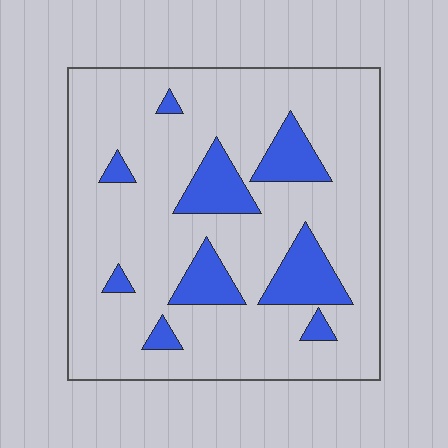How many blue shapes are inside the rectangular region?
9.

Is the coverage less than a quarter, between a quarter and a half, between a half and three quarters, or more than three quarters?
Less than a quarter.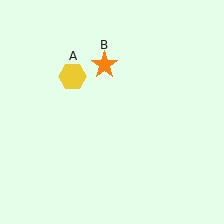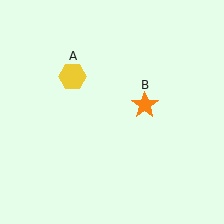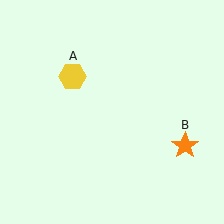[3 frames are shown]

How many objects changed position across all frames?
1 object changed position: orange star (object B).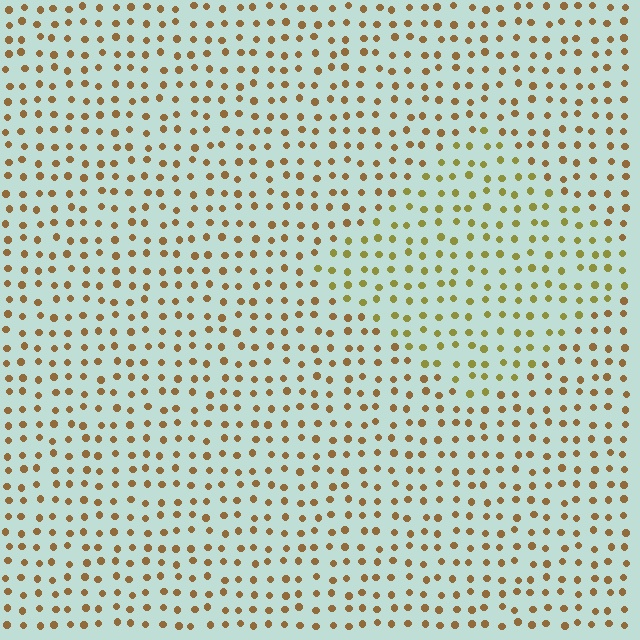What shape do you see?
I see a diamond.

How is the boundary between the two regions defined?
The boundary is defined purely by a slight shift in hue (about 29 degrees). Spacing, size, and orientation are identical on both sides.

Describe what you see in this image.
The image is filled with small brown elements in a uniform arrangement. A diamond-shaped region is visible where the elements are tinted to a slightly different hue, forming a subtle color boundary.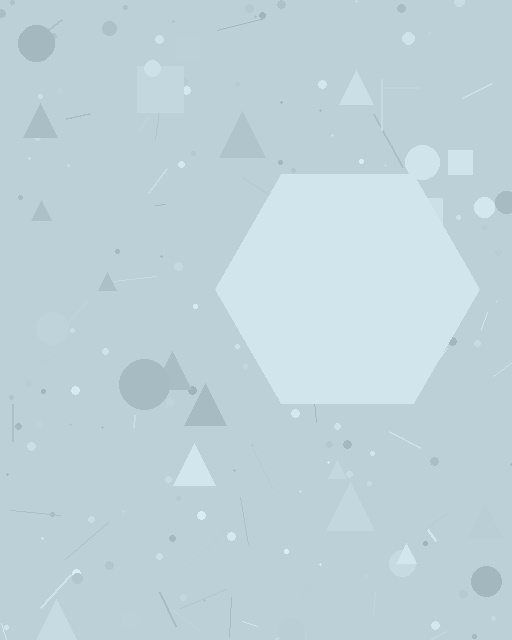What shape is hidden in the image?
A hexagon is hidden in the image.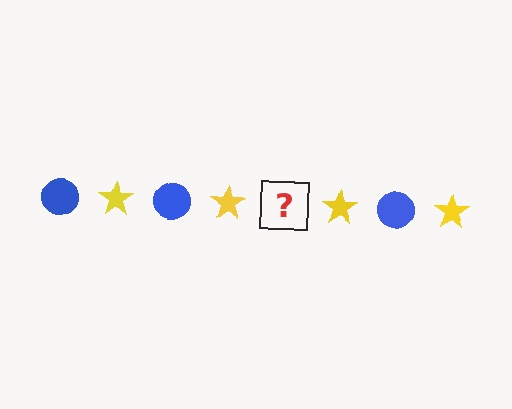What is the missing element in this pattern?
The missing element is a blue circle.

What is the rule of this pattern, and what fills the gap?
The rule is that the pattern alternates between blue circle and yellow star. The gap should be filled with a blue circle.